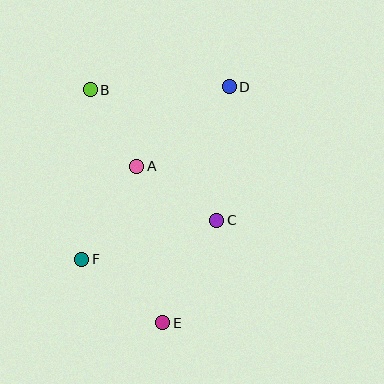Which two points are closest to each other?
Points A and B are closest to each other.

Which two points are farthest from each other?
Points D and E are farthest from each other.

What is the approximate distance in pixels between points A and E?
The distance between A and E is approximately 159 pixels.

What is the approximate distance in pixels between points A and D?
The distance between A and D is approximately 122 pixels.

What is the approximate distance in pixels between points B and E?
The distance between B and E is approximately 244 pixels.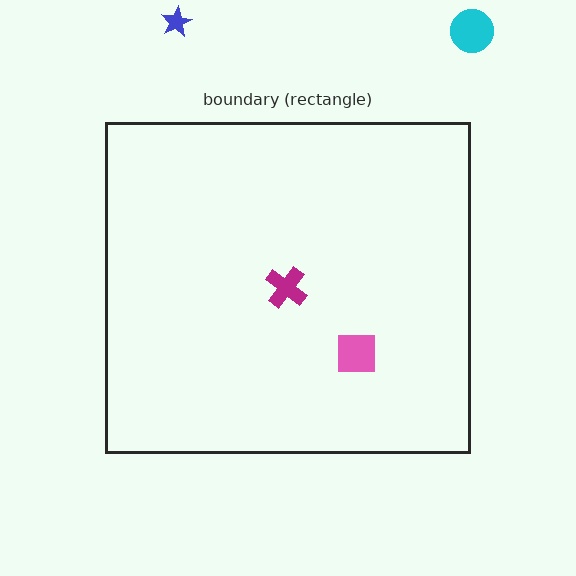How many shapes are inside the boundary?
2 inside, 2 outside.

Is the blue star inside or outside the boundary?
Outside.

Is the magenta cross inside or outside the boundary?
Inside.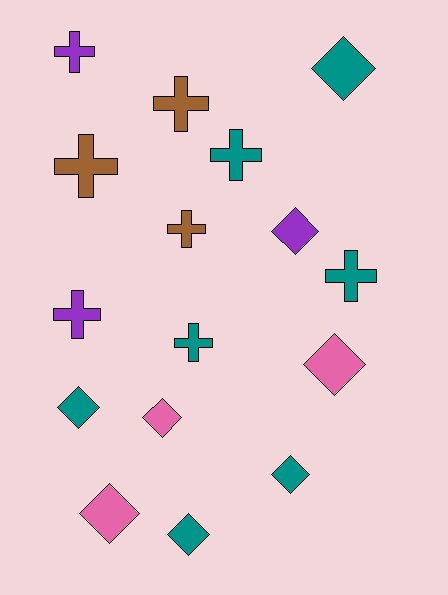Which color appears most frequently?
Teal, with 7 objects.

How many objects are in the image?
There are 16 objects.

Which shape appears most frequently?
Diamond, with 8 objects.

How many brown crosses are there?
There are 3 brown crosses.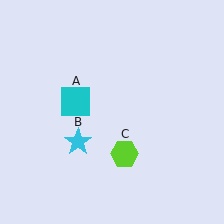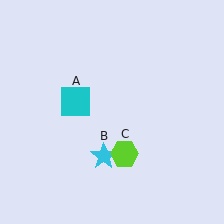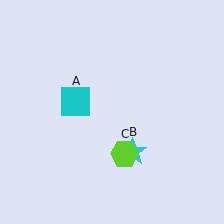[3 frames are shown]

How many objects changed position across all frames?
1 object changed position: cyan star (object B).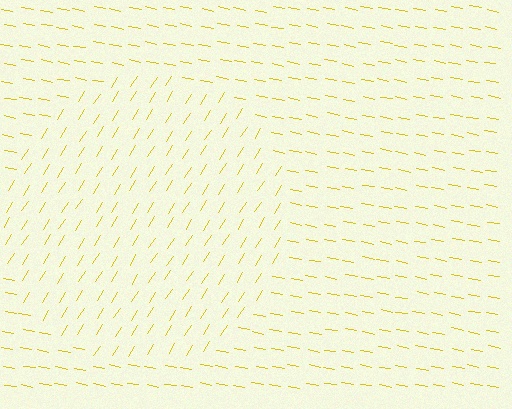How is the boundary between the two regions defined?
The boundary is defined purely by a change in line orientation (approximately 69 degrees difference). All lines are the same color and thickness.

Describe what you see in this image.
The image is filled with small yellow line segments. A circle region in the image has lines oriented differently from the surrounding lines, creating a visible texture boundary.